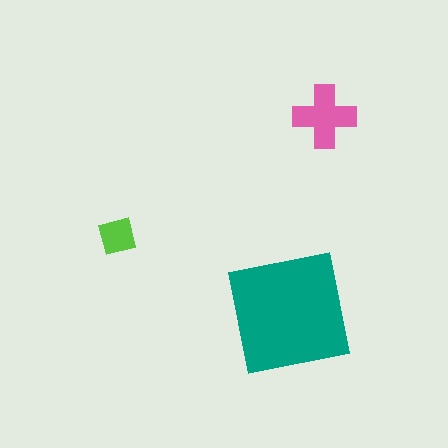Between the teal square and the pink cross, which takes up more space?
The teal square.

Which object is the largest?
The teal square.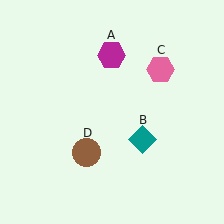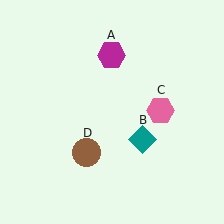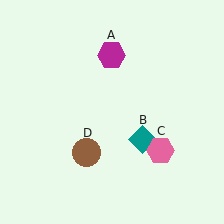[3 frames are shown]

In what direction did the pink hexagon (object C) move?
The pink hexagon (object C) moved down.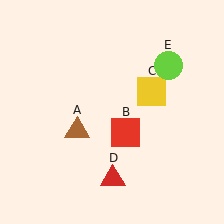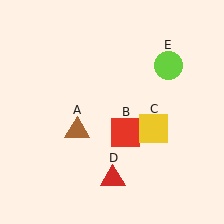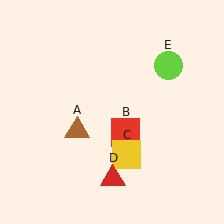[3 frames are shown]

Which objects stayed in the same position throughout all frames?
Brown triangle (object A) and red square (object B) and red triangle (object D) and lime circle (object E) remained stationary.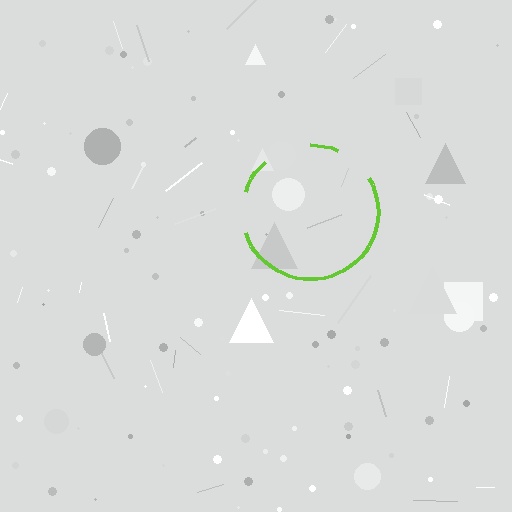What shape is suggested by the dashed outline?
The dashed outline suggests a circle.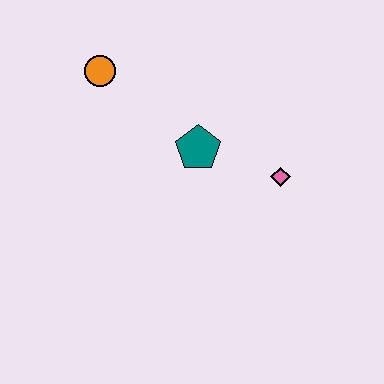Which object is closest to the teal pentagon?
The pink diamond is closest to the teal pentagon.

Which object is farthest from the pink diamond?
The orange circle is farthest from the pink diamond.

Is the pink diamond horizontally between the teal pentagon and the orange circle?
No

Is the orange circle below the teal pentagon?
No